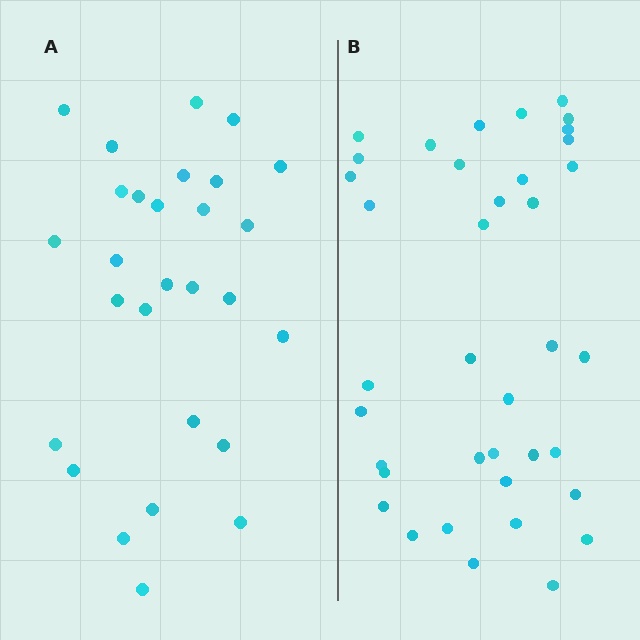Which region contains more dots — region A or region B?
Region B (the right region) has more dots.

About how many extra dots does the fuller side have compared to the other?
Region B has roughly 10 or so more dots than region A.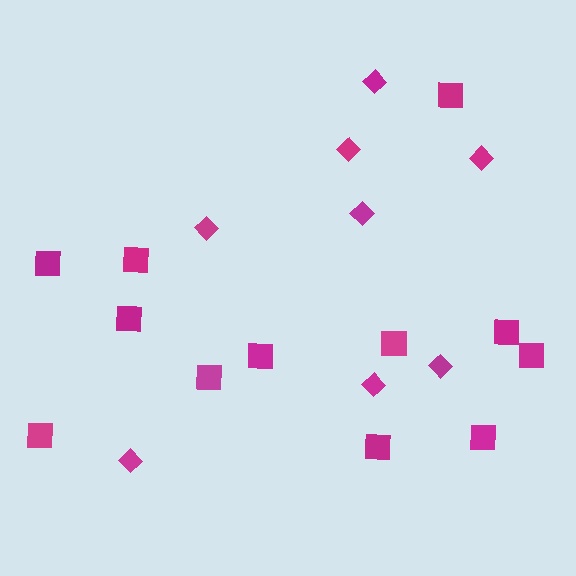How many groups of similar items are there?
There are 2 groups: one group of diamonds (8) and one group of squares (12).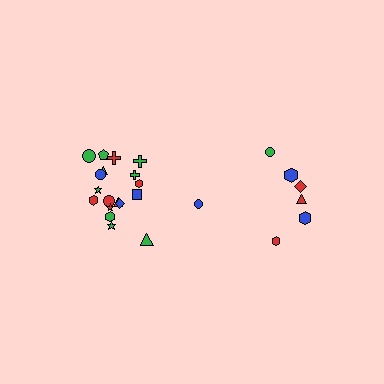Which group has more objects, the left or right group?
The left group.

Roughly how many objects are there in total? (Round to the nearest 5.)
Roughly 25 objects in total.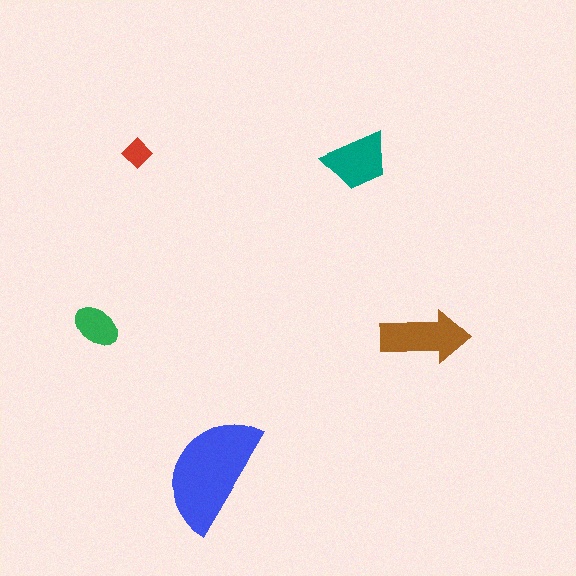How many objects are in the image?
There are 5 objects in the image.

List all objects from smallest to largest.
The red diamond, the green ellipse, the teal trapezoid, the brown arrow, the blue semicircle.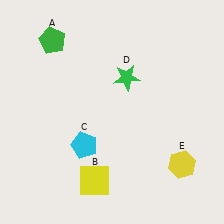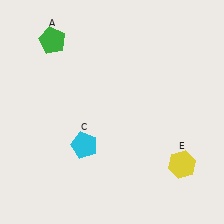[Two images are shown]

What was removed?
The green star (D), the yellow square (B) were removed in Image 2.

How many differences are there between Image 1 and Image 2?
There are 2 differences between the two images.